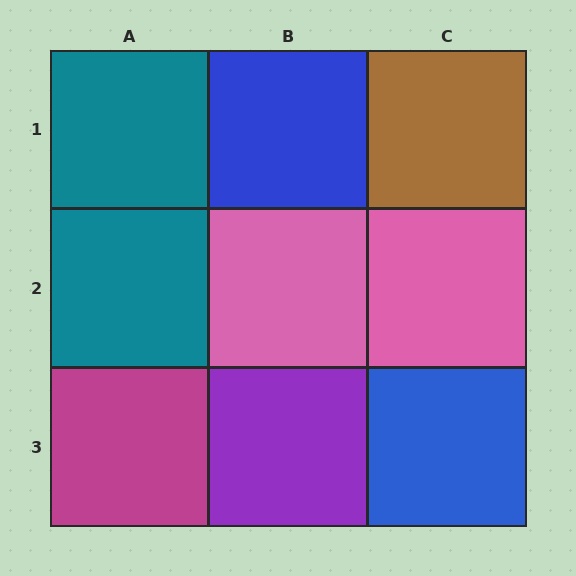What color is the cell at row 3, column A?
Magenta.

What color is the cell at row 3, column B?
Purple.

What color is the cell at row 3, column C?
Blue.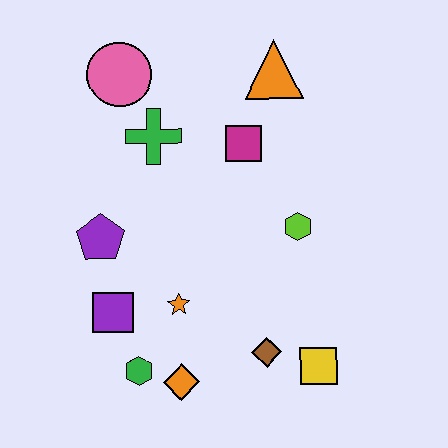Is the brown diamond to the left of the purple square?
No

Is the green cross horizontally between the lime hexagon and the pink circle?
Yes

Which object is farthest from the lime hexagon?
The pink circle is farthest from the lime hexagon.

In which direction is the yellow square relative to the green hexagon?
The yellow square is to the right of the green hexagon.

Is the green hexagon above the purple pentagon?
No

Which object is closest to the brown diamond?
The yellow square is closest to the brown diamond.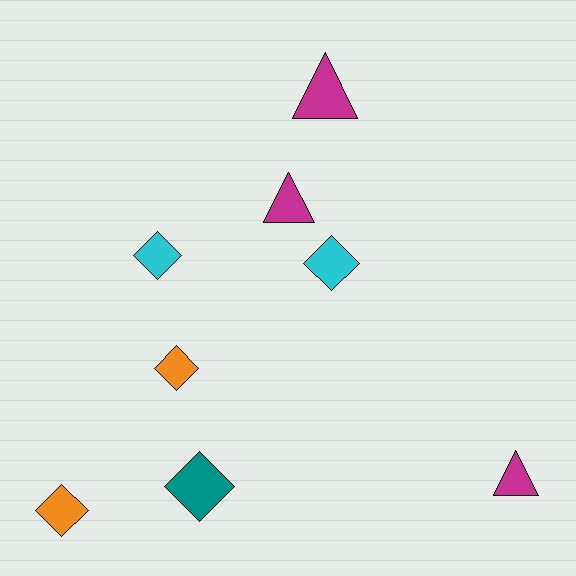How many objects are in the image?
There are 8 objects.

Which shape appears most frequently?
Diamond, with 5 objects.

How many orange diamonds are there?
There are 2 orange diamonds.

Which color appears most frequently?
Magenta, with 3 objects.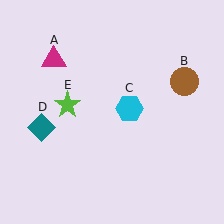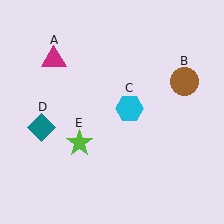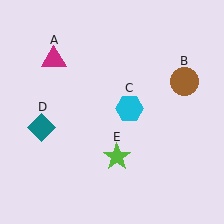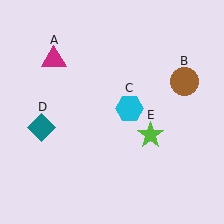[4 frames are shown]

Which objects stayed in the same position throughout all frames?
Magenta triangle (object A) and brown circle (object B) and cyan hexagon (object C) and teal diamond (object D) remained stationary.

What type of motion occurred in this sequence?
The lime star (object E) rotated counterclockwise around the center of the scene.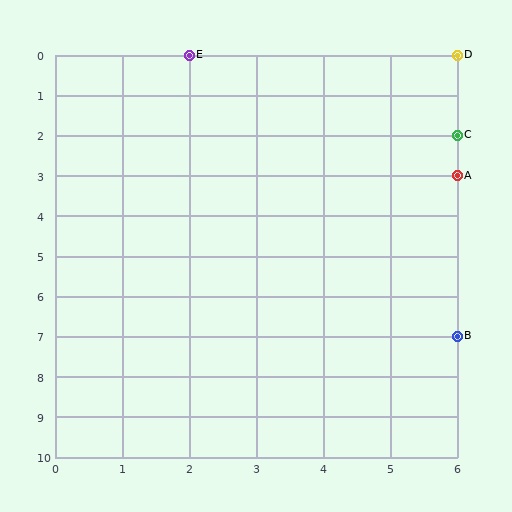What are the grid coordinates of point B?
Point B is at grid coordinates (6, 7).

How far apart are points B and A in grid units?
Points B and A are 4 rows apart.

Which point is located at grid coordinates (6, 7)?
Point B is at (6, 7).